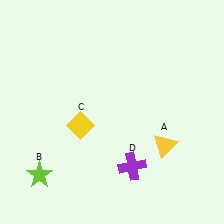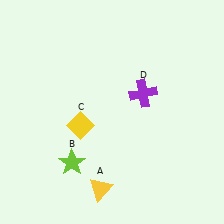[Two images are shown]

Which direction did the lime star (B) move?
The lime star (B) moved right.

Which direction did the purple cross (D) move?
The purple cross (D) moved up.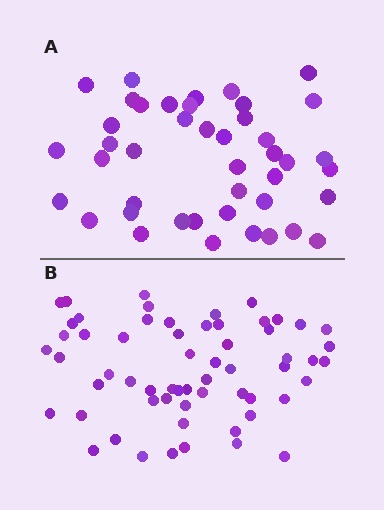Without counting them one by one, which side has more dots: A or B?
Region B (the bottom region) has more dots.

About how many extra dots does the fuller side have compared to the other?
Region B has approximately 15 more dots than region A.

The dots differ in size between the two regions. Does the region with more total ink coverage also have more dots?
No. Region A has more total ink coverage because its dots are larger, but region B actually contains more individual dots. Total area can be misleading — the number of items is what matters here.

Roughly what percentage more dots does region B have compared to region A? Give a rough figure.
About 40% more.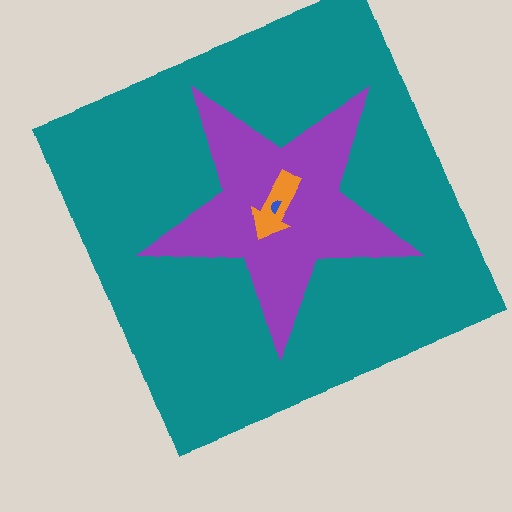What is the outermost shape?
The teal square.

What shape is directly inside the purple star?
The orange arrow.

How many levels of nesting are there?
4.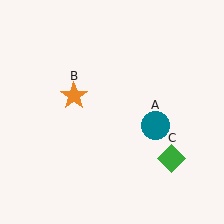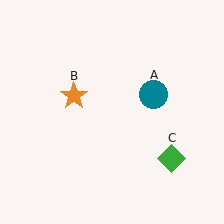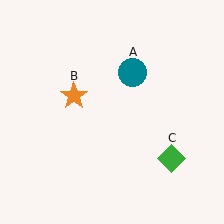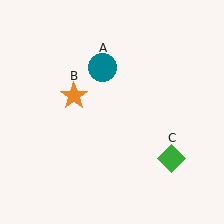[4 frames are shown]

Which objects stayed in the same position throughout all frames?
Orange star (object B) and green diamond (object C) remained stationary.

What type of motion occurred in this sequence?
The teal circle (object A) rotated counterclockwise around the center of the scene.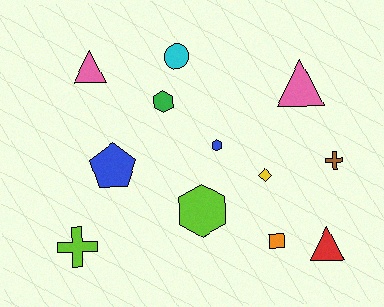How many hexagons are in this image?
There are 3 hexagons.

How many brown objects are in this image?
There is 1 brown object.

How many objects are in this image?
There are 12 objects.